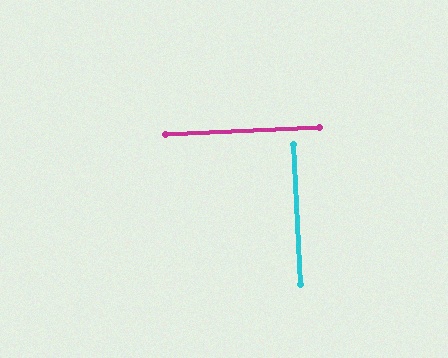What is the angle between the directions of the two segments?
Approximately 90 degrees.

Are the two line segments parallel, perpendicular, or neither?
Perpendicular — they meet at approximately 90°.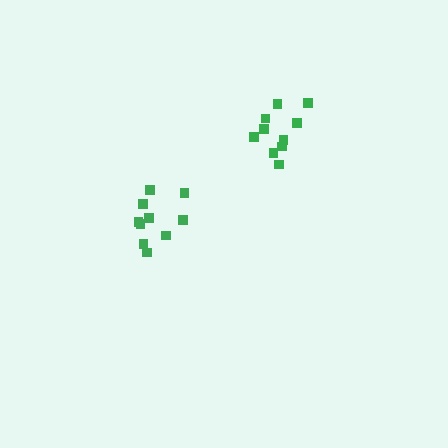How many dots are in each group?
Group 1: 10 dots, Group 2: 10 dots (20 total).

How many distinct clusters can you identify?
There are 2 distinct clusters.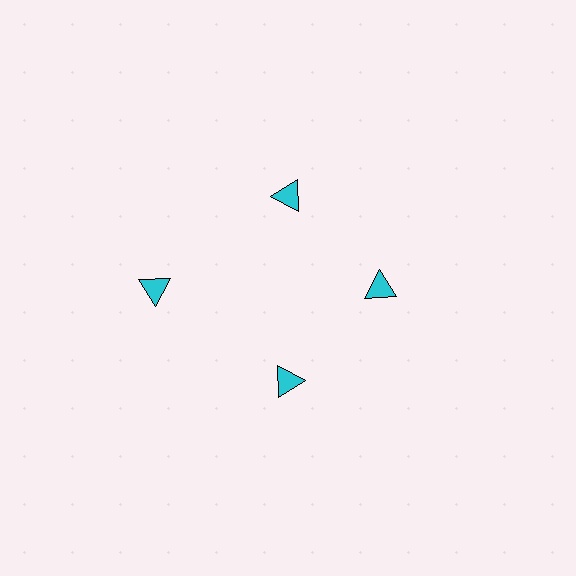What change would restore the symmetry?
The symmetry would be restored by moving it inward, back onto the ring so that all 4 triangles sit at equal angles and equal distance from the center.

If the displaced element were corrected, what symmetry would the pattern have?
It would have 4-fold rotational symmetry — the pattern would map onto itself every 90 degrees.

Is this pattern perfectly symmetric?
No. The 4 cyan triangles are arranged in a ring, but one element near the 9 o'clock position is pushed outward from the center, breaking the 4-fold rotational symmetry.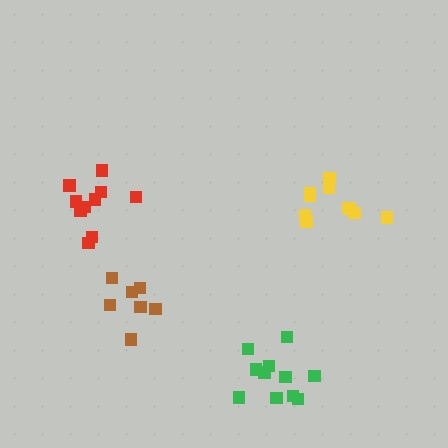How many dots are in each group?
Group 1: 11 dots, Group 2: 10 dots, Group 3: 11 dots, Group 4: 7 dots (39 total).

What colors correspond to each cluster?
The clusters are colored: red, yellow, green, brown.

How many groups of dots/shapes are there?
There are 4 groups.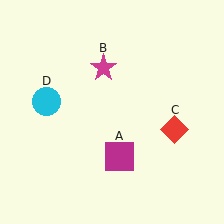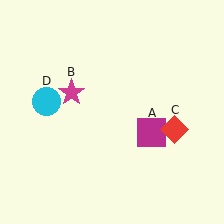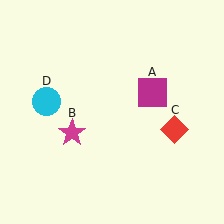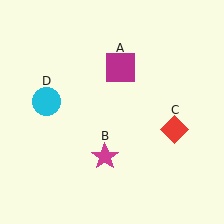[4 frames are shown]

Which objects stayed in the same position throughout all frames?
Red diamond (object C) and cyan circle (object D) remained stationary.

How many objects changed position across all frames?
2 objects changed position: magenta square (object A), magenta star (object B).